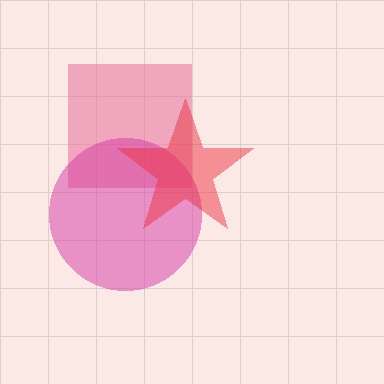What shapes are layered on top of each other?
The layered shapes are: a pink square, a magenta circle, a red star.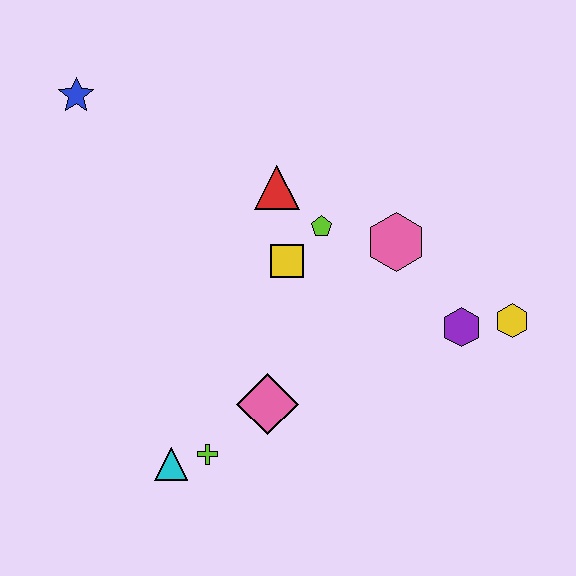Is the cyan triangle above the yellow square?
No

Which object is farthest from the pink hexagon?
The blue star is farthest from the pink hexagon.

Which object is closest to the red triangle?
The lime pentagon is closest to the red triangle.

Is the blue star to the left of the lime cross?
Yes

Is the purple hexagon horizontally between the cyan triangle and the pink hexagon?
No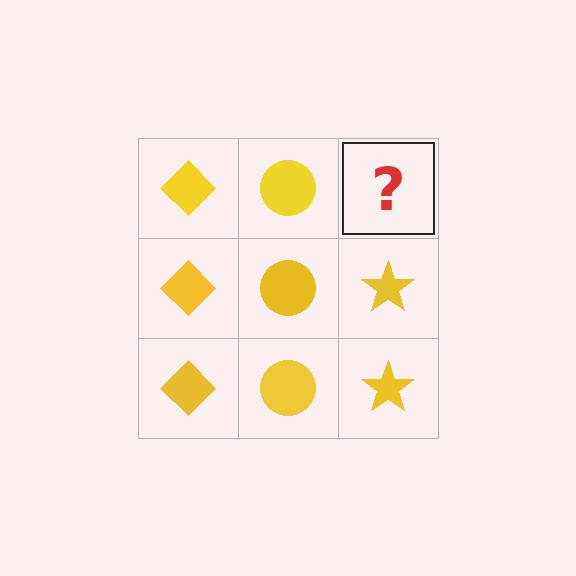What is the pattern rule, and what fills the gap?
The rule is that each column has a consistent shape. The gap should be filled with a yellow star.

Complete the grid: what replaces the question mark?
The question mark should be replaced with a yellow star.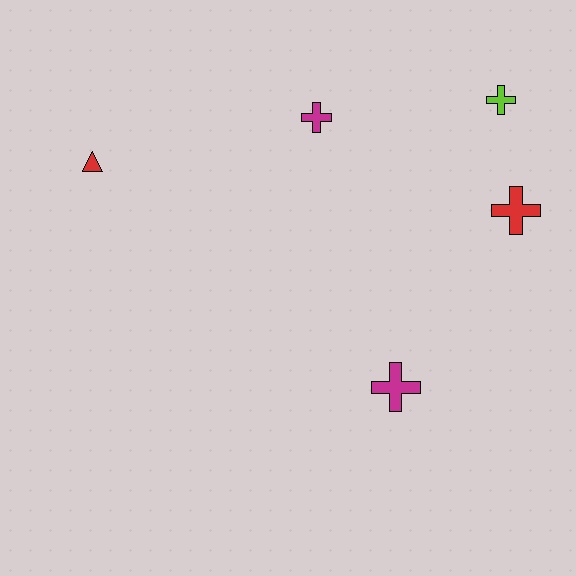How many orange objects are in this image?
There are no orange objects.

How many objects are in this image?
There are 5 objects.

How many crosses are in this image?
There are 4 crosses.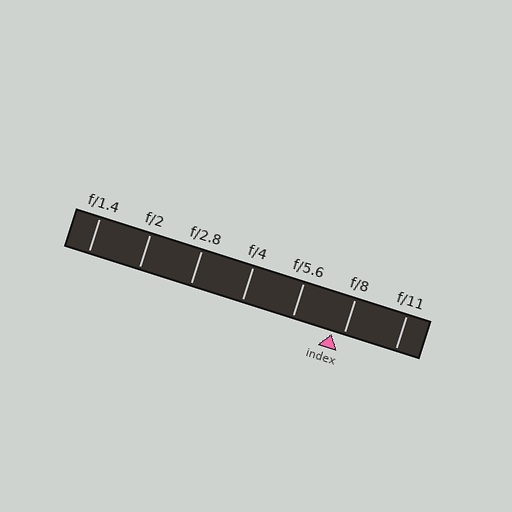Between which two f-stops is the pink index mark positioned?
The index mark is between f/5.6 and f/8.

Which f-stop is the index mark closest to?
The index mark is closest to f/8.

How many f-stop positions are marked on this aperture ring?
There are 7 f-stop positions marked.